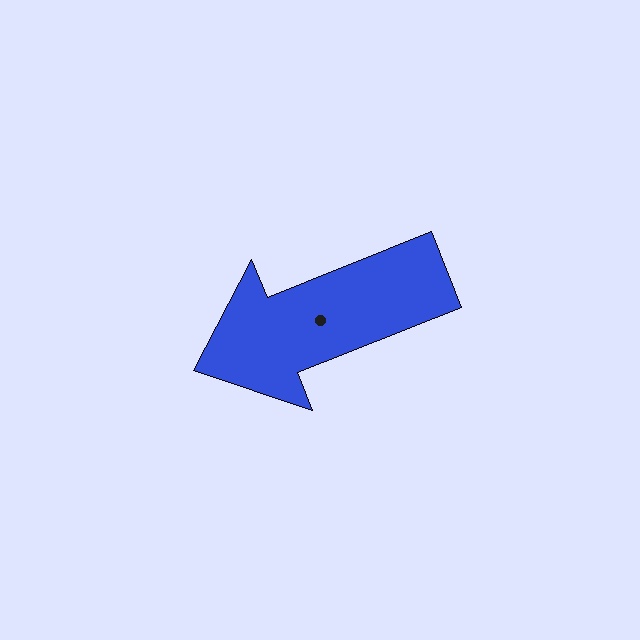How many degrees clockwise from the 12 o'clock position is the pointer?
Approximately 248 degrees.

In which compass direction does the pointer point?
West.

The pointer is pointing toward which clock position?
Roughly 8 o'clock.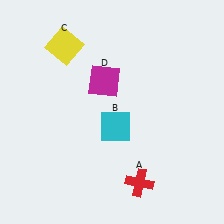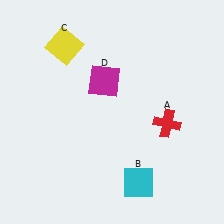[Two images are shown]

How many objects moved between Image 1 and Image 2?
2 objects moved between the two images.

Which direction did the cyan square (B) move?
The cyan square (B) moved down.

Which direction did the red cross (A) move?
The red cross (A) moved up.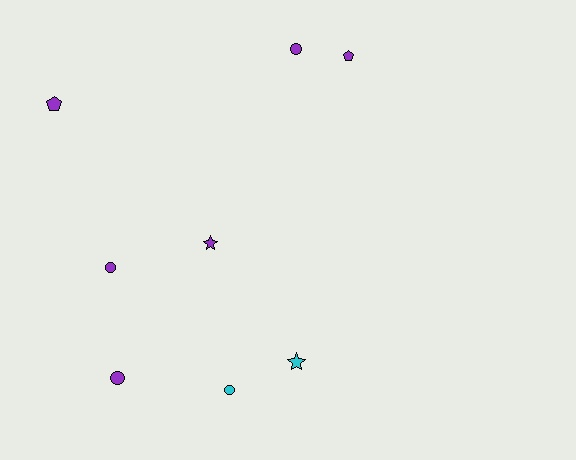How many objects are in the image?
There are 8 objects.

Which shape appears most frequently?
Circle, with 4 objects.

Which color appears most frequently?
Purple, with 6 objects.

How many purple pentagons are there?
There are 2 purple pentagons.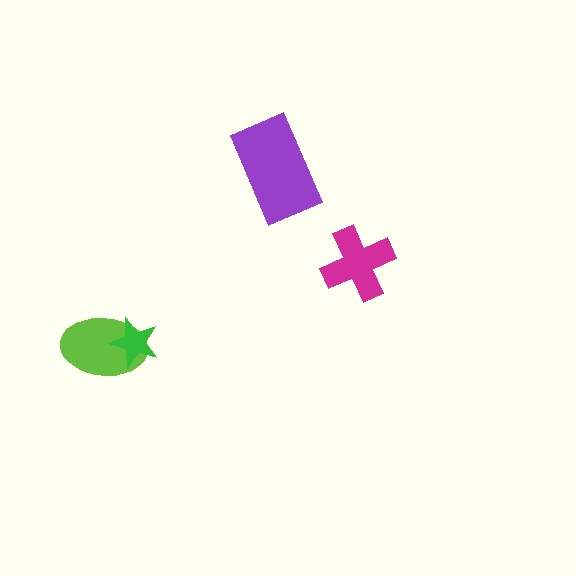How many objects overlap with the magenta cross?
0 objects overlap with the magenta cross.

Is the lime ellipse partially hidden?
Yes, it is partially covered by another shape.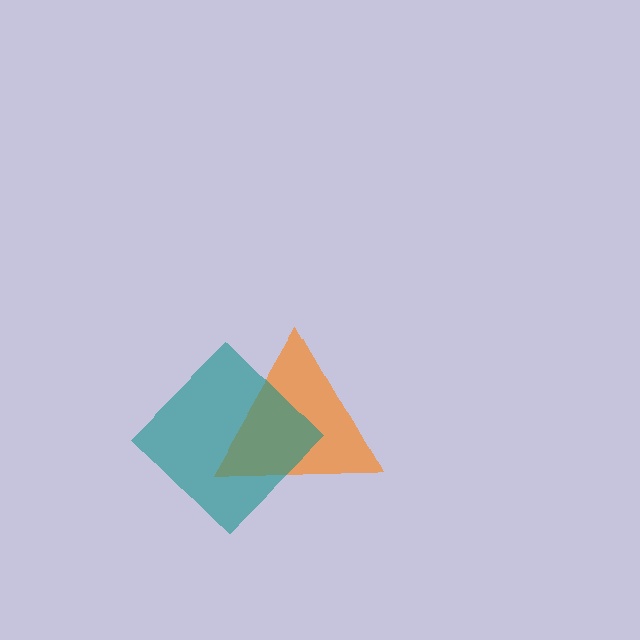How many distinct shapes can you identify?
There are 2 distinct shapes: an orange triangle, a teal diamond.